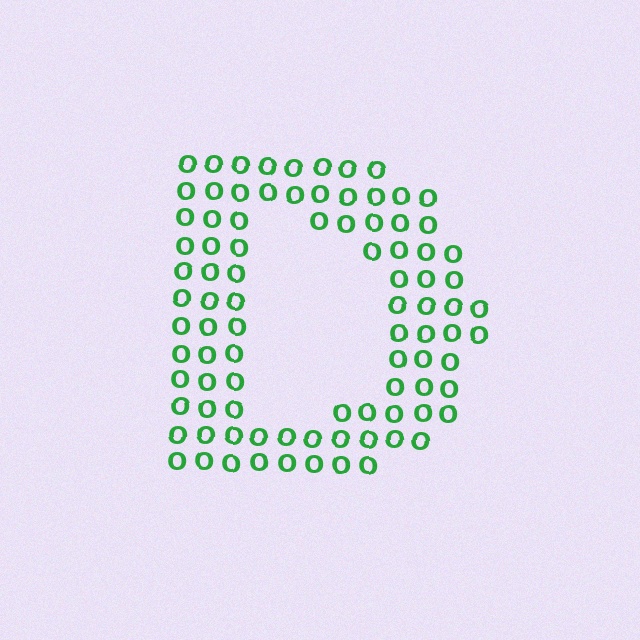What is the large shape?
The large shape is the letter D.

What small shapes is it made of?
It is made of small letter O's.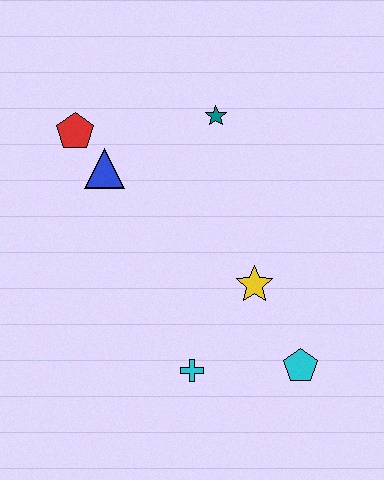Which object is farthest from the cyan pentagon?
The red pentagon is farthest from the cyan pentagon.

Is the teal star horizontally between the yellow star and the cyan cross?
Yes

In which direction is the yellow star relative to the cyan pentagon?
The yellow star is above the cyan pentagon.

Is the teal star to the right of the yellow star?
No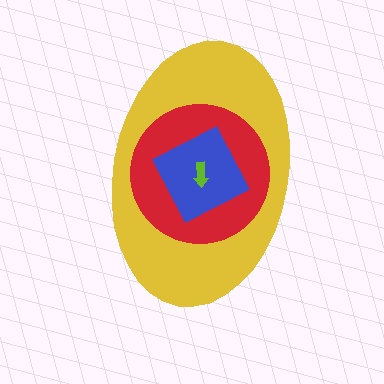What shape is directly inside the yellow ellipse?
The red circle.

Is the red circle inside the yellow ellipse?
Yes.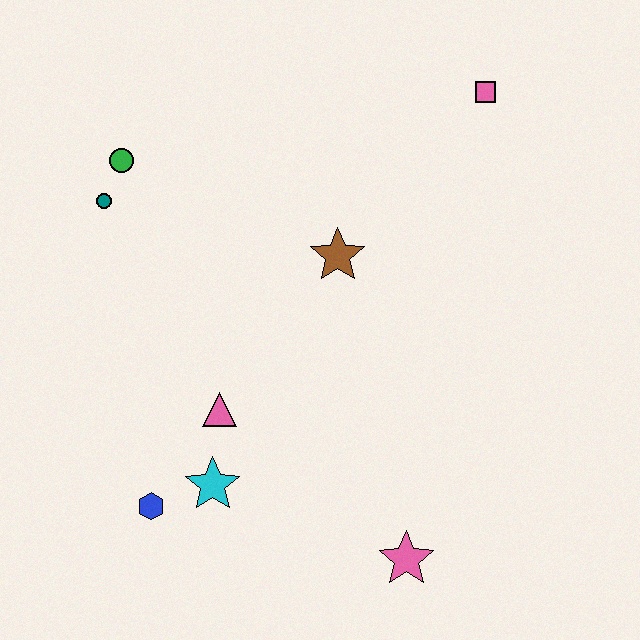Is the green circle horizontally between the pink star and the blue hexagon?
No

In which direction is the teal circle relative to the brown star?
The teal circle is to the left of the brown star.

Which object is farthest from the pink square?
The blue hexagon is farthest from the pink square.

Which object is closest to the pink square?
The brown star is closest to the pink square.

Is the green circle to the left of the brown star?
Yes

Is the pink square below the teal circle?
No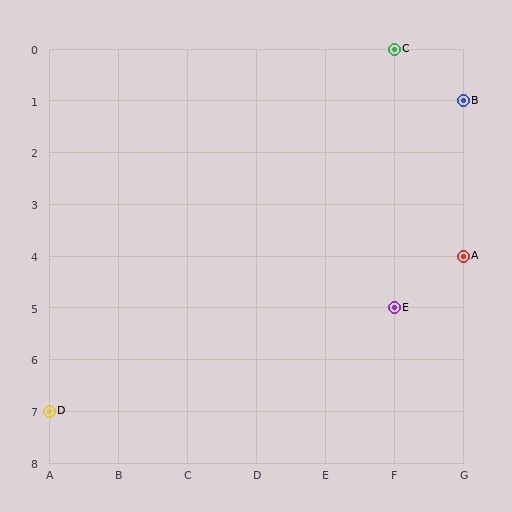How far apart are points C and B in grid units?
Points C and B are 1 column and 1 row apart (about 1.4 grid units diagonally).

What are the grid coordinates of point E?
Point E is at grid coordinates (F, 5).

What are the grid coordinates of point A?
Point A is at grid coordinates (G, 4).